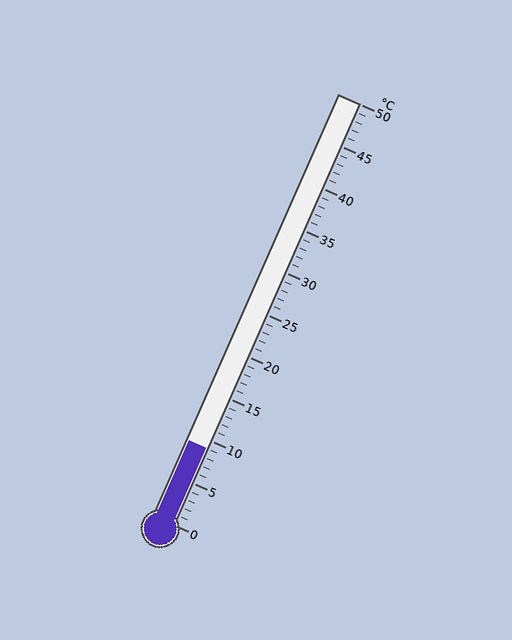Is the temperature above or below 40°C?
The temperature is below 40°C.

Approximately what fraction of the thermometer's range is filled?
The thermometer is filled to approximately 20% of its range.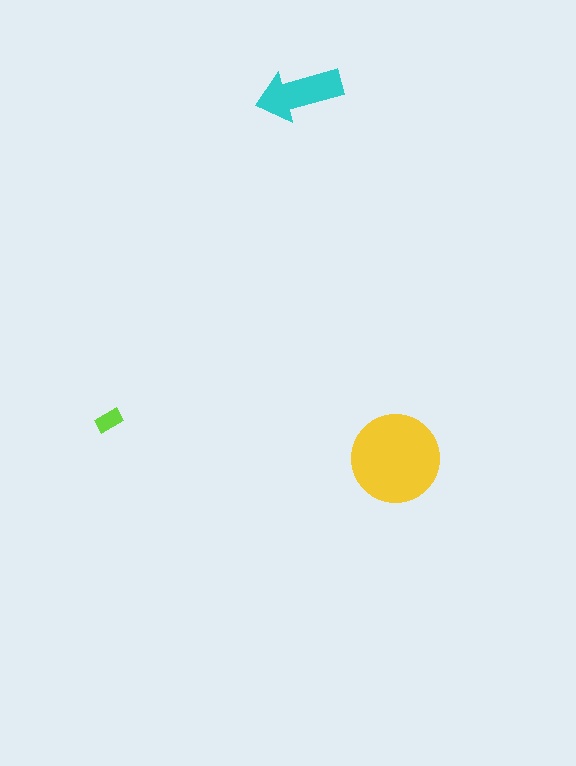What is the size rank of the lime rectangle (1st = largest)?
3rd.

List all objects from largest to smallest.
The yellow circle, the cyan arrow, the lime rectangle.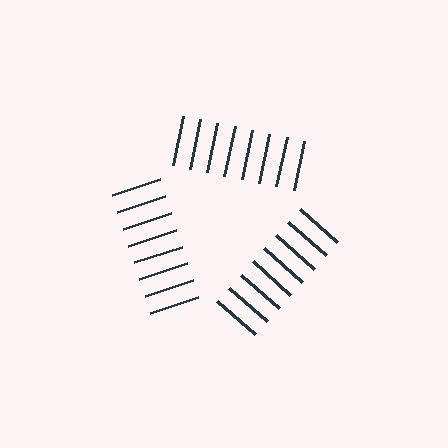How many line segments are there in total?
24 — 8 along each of the 3 edges.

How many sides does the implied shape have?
3 sides — the line-ends trace a triangle.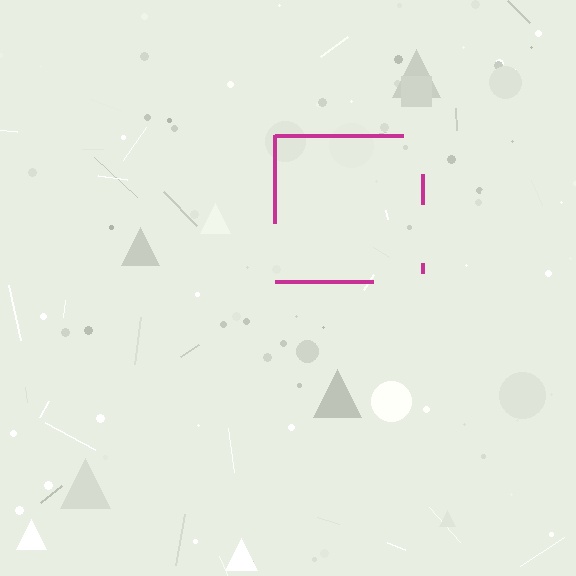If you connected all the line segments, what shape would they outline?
They would outline a square.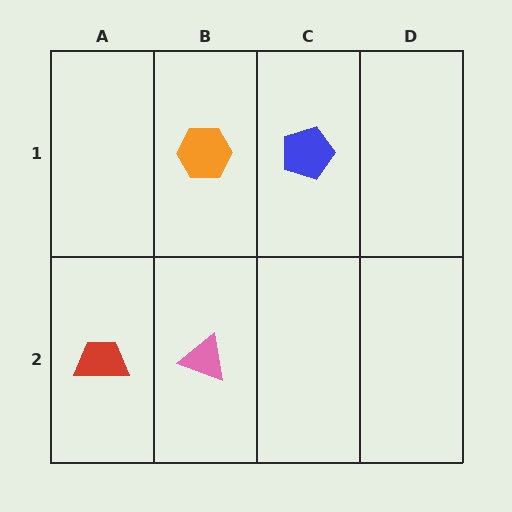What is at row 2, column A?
A red trapezoid.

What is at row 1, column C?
A blue pentagon.